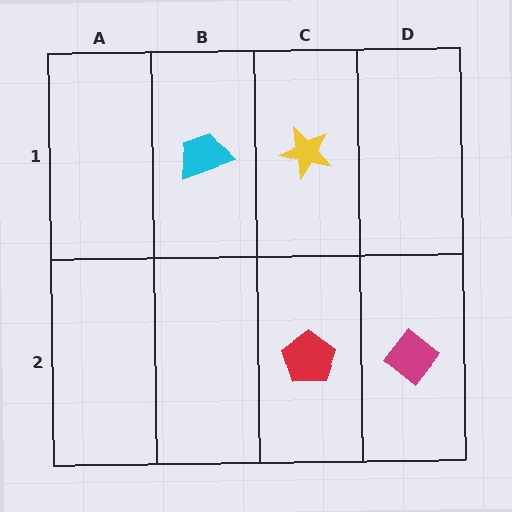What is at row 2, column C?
A red pentagon.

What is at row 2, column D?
A magenta diamond.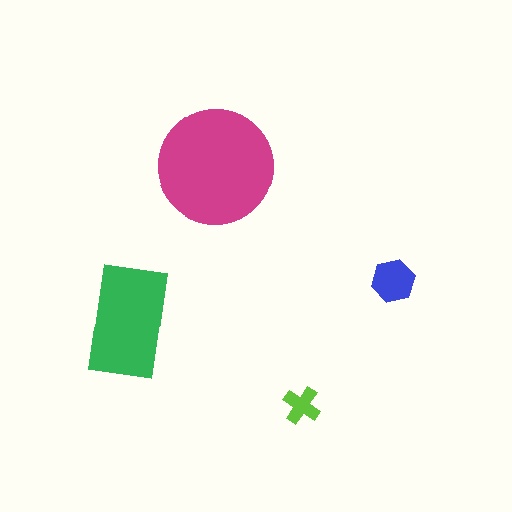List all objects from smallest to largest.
The lime cross, the blue hexagon, the green rectangle, the magenta circle.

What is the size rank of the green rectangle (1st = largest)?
2nd.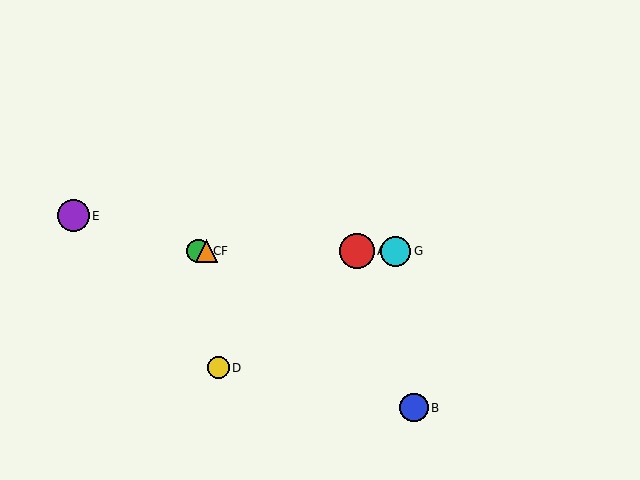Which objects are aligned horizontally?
Objects A, C, F, G are aligned horizontally.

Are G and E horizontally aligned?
No, G is at y≈251 and E is at y≈216.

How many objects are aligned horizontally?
4 objects (A, C, F, G) are aligned horizontally.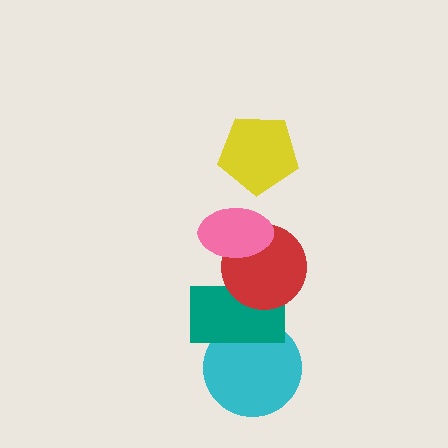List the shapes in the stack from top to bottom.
From top to bottom: the yellow pentagon, the pink ellipse, the red circle, the teal rectangle, the cyan circle.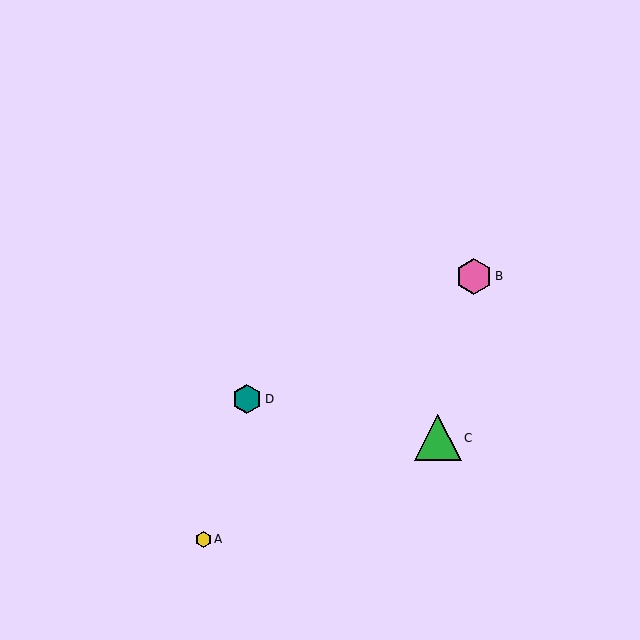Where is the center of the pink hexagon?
The center of the pink hexagon is at (474, 276).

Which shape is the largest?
The green triangle (labeled C) is the largest.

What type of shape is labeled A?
Shape A is a yellow hexagon.